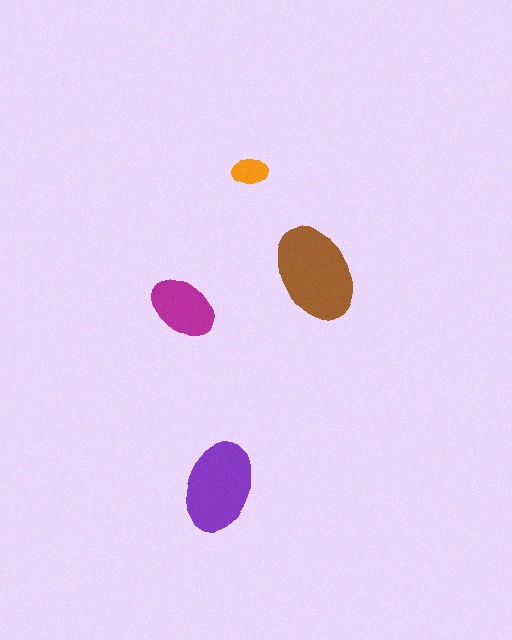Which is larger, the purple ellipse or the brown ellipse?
The brown one.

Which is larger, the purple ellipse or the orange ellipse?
The purple one.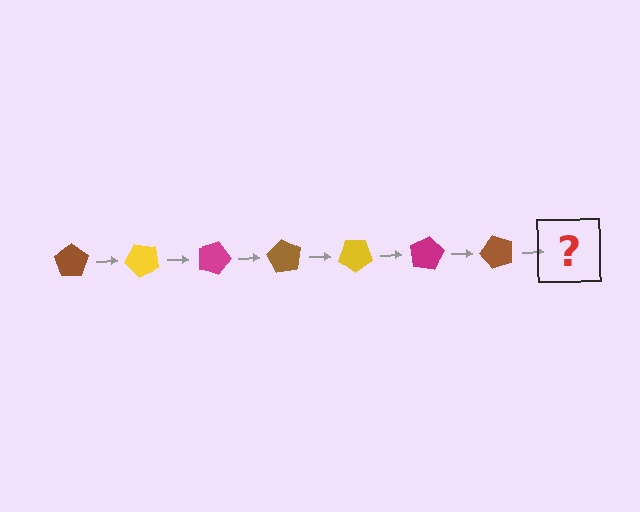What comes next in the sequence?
The next element should be a yellow pentagon, rotated 315 degrees from the start.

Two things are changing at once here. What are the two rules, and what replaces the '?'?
The two rules are that it rotates 45 degrees each step and the color cycles through brown, yellow, and magenta. The '?' should be a yellow pentagon, rotated 315 degrees from the start.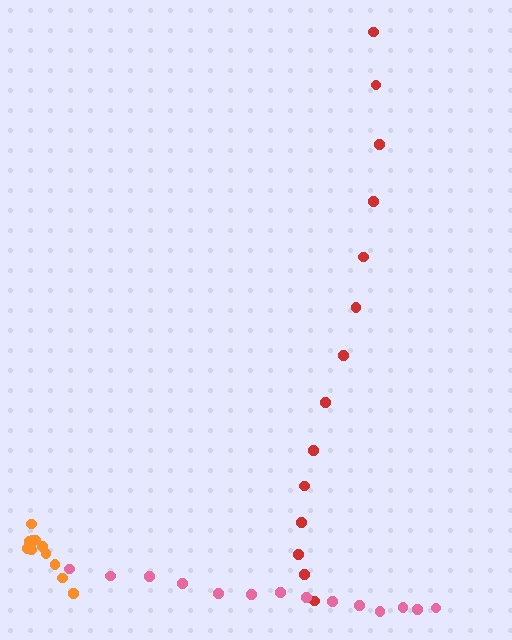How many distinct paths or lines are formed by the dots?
There are 3 distinct paths.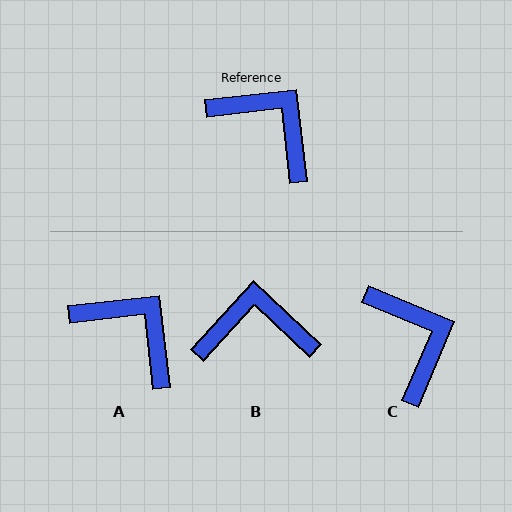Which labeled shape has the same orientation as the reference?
A.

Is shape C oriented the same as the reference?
No, it is off by about 29 degrees.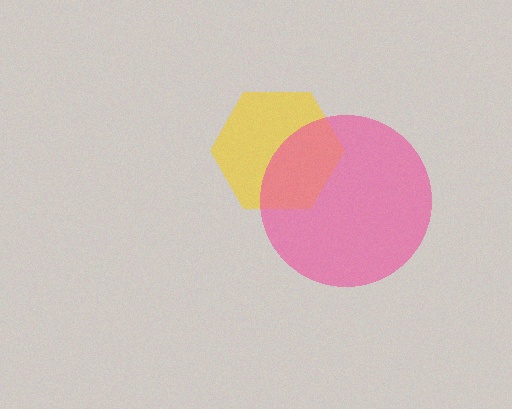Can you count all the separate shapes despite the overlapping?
Yes, there are 2 separate shapes.